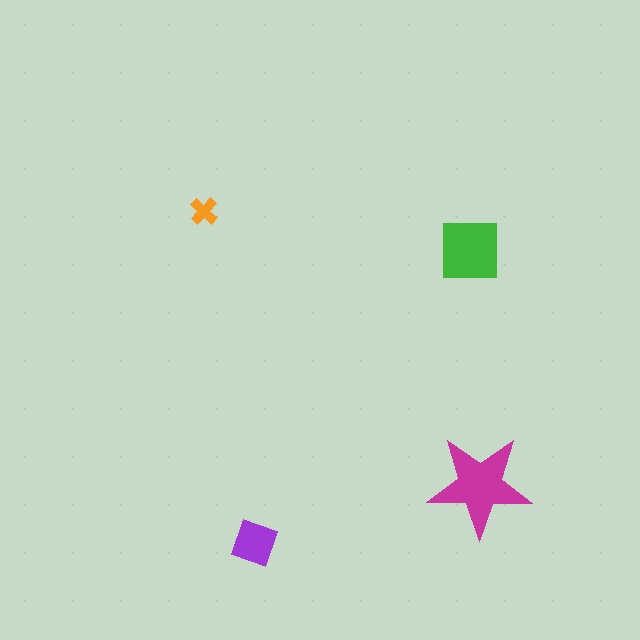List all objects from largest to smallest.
The magenta star, the green square, the purple diamond, the orange cross.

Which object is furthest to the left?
The orange cross is leftmost.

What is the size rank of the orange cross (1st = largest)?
4th.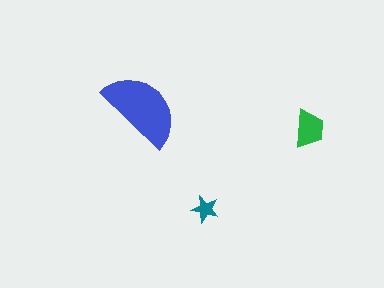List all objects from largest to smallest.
The blue semicircle, the green trapezoid, the teal star.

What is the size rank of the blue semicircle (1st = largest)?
1st.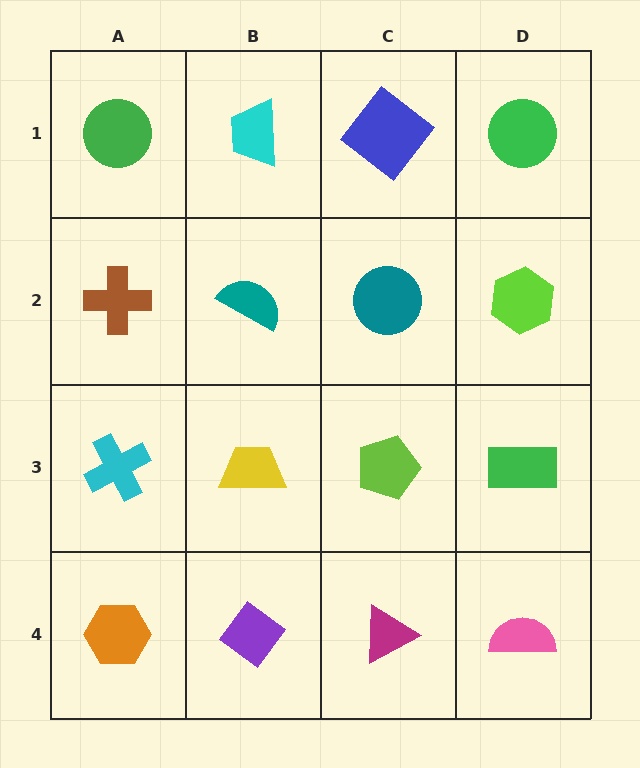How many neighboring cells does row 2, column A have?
3.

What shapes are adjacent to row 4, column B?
A yellow trapezoid (row 3, column B), an orange hexagon (row 4, column A), a magenta triangle (row 4, column C).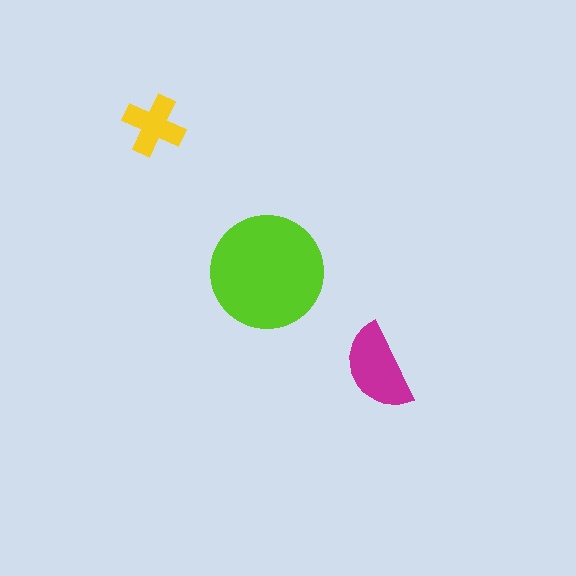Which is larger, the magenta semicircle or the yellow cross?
The magenta semicircle.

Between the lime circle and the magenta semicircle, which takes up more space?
The lime circle.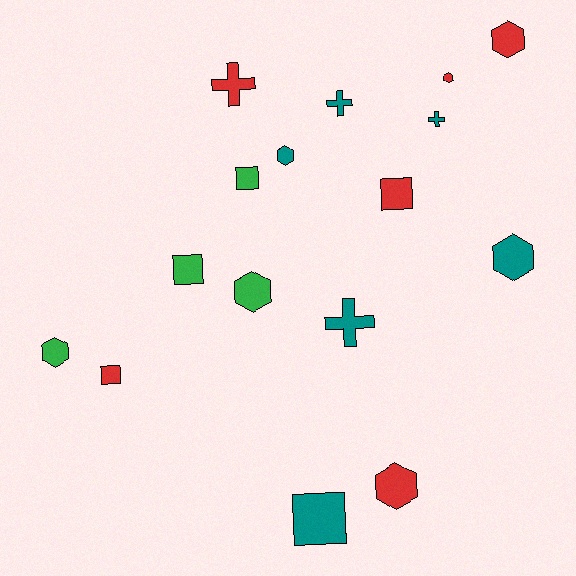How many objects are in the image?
There are 16 objects.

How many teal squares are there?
There is 1 teal square.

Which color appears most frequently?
Teal, with 6 objects.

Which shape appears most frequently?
Hexagon, with 7 objects.